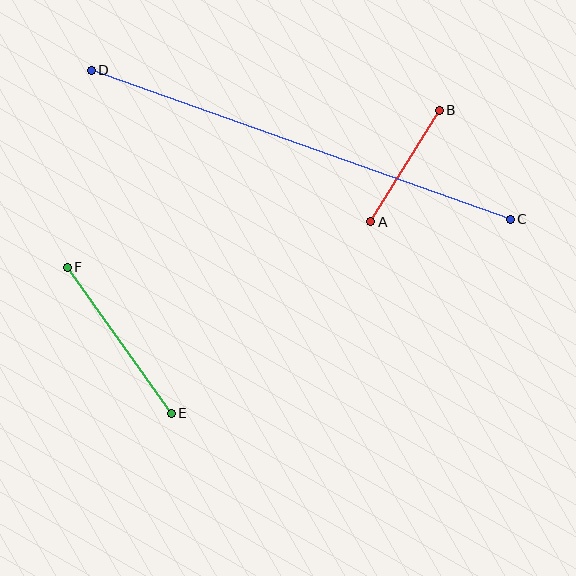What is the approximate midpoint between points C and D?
The midpoint is at approximately (301, 145) pixels.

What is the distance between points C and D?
The distance is approximately 445 pixels.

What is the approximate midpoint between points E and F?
The midpoint is at approximately (119, 340) pixels.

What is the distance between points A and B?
The distance is approximately 131 pixels.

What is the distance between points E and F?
The distance is approximately 179 pixels.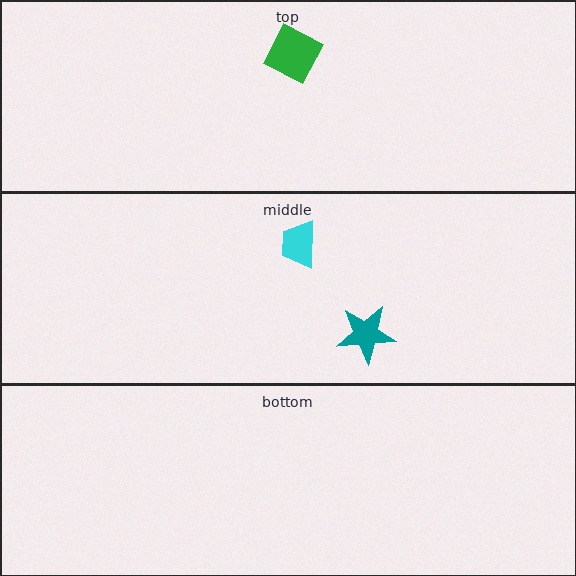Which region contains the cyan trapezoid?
The middle region.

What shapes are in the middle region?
The teal star, the cyan trapezoid.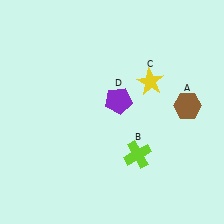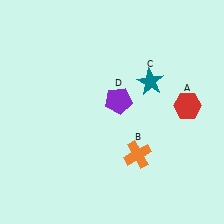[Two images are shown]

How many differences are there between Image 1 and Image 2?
There are 3 differences between the two images.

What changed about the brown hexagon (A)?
In Image 1, A is brown. In Image 2, it changed to red.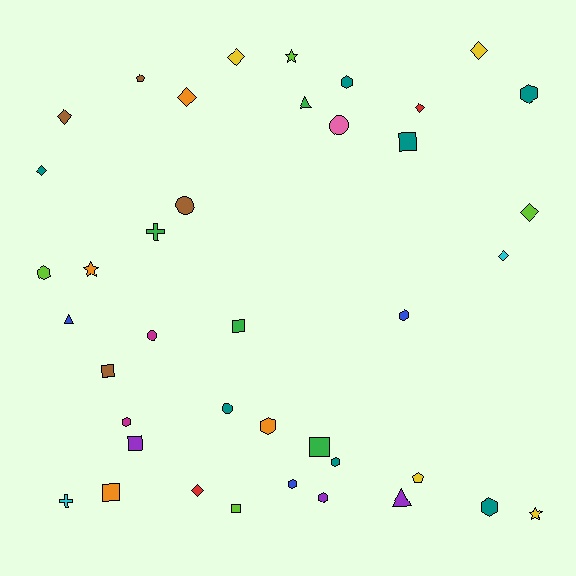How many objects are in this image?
There are 40 objects.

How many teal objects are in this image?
There are 7 teal objects.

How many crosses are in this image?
There are 2 crosses.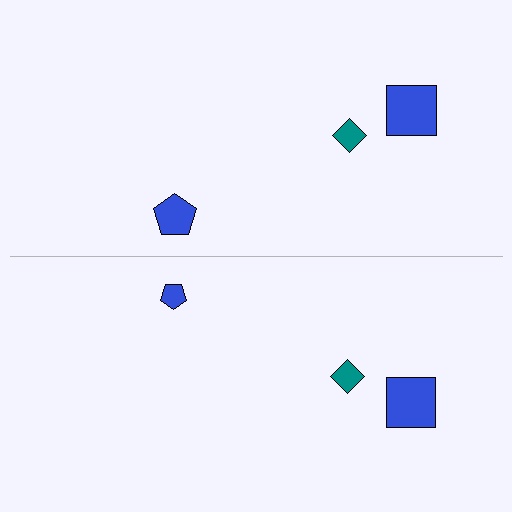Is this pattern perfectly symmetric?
No, the pattern is not perfectly symmetric. The blue pentagon on the bottom side has a different size than its mirror counterpart.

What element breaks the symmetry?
The blue pentagon on the bottom side has a different size than its mirror counterpart.